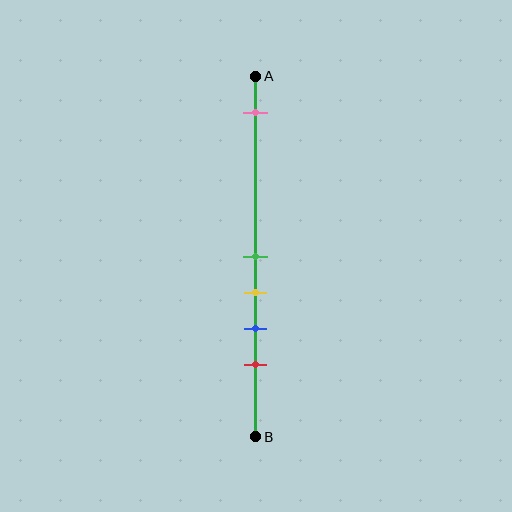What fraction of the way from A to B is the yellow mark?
The yellow mark is approximately 60% (0.6) of the way from A to B.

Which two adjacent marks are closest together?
The green and yellow marks are the closest adjacent pair.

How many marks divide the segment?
There are 5 marks dividing the segment.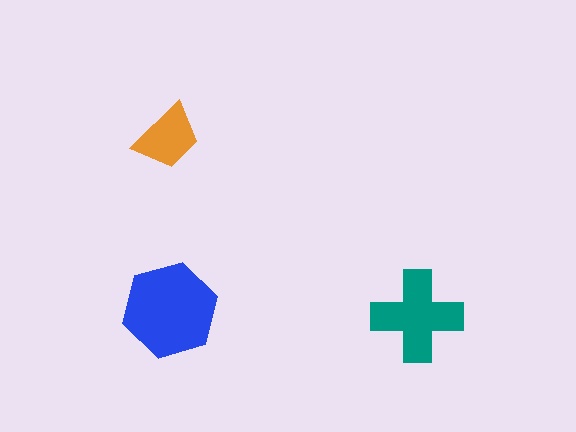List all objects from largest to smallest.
The blue hexagon, the teal cross, the orange trapezoid.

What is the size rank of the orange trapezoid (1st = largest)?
3rd.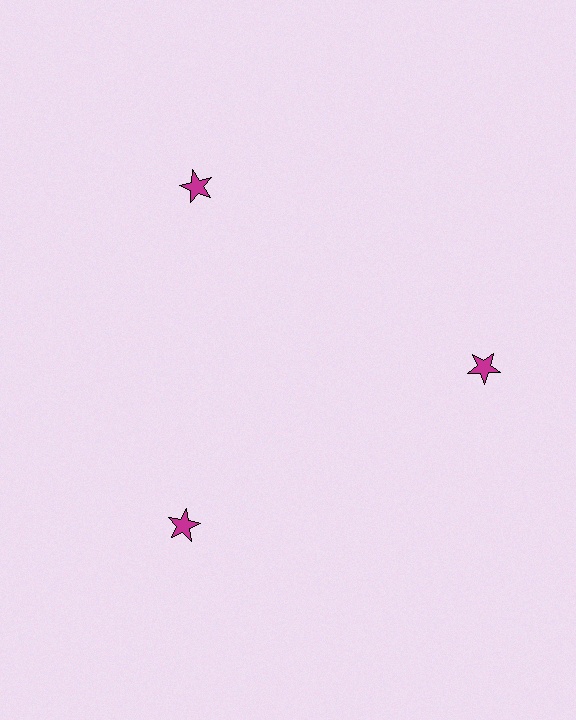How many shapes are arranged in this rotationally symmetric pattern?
There are 3 shapes, arranged in 3 groups of 1.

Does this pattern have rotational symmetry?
Yes, this pattern has 3-fold rotational symmetry. It looks the same after rotating 120 degrees around the center.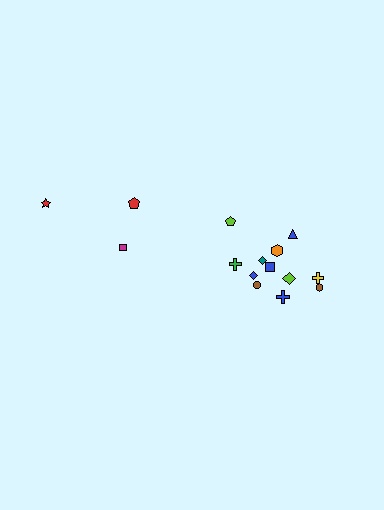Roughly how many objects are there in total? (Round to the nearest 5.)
Roughly 15 objects in total.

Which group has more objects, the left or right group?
The right group.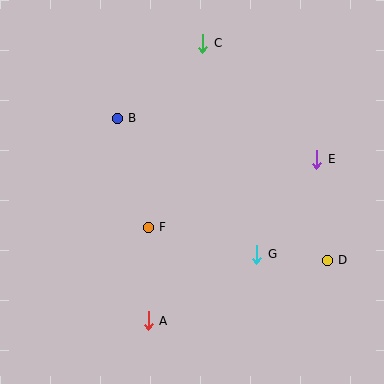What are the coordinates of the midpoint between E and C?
The midpoint between E and C is at (260, 101).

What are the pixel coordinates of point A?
Point A is at (148, 321).